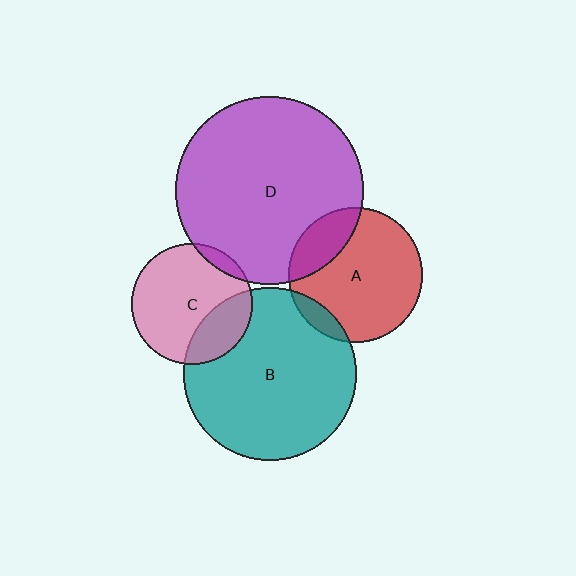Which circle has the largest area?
Circle D (purple).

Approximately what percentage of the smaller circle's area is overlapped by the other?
Approximately 10%.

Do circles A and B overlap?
Yes.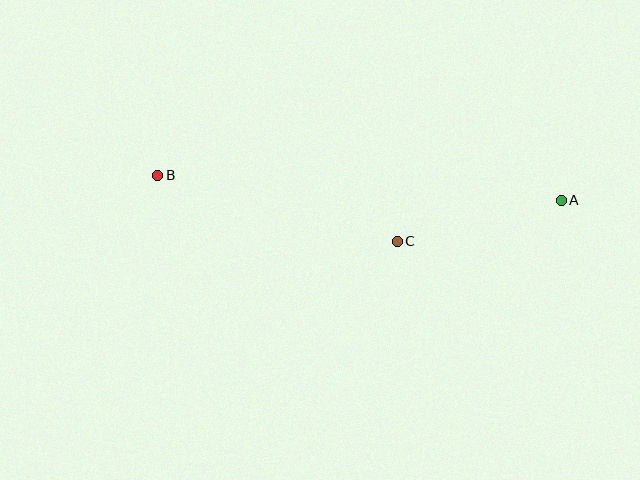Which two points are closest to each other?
Points A and C are closest to each other.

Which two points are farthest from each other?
Points A and B are farthest from each other.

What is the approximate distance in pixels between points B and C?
The distance between B and C is approximately 249 pixels.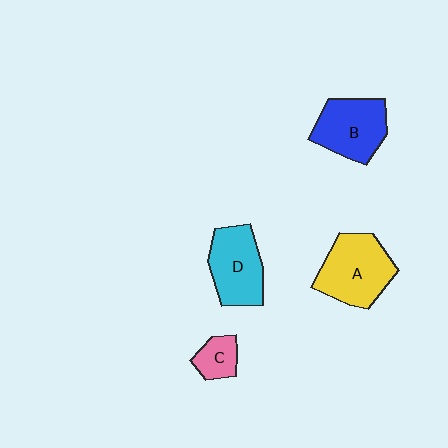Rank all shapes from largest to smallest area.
From largest to smallest: A (yellow), B (blue), D (cyan), C (pink).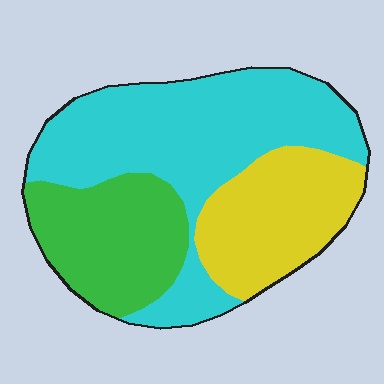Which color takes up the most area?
Cyan, at roughly 50%.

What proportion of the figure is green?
Green covers around 25% of the figure.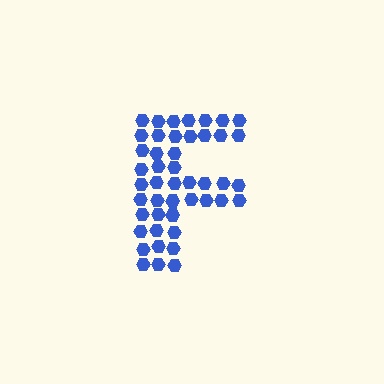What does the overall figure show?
The overall figure shows the letter F.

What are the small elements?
The small elements are hexagons.